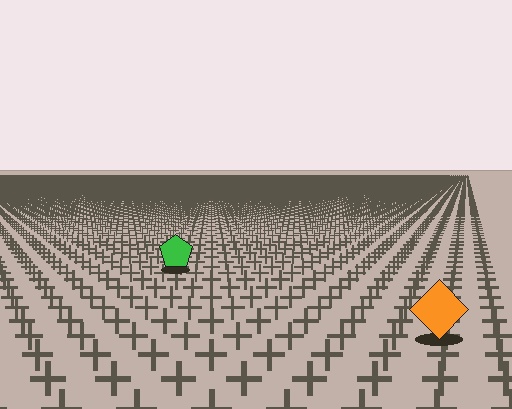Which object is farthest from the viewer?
The green pentagon is farthest from the viewer. It appears smaller and the ground texture around it is denser.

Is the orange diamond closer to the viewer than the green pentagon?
Yes. The orange diamond is closer — you can tell from the texture gradient: the ground texture is coarser near it.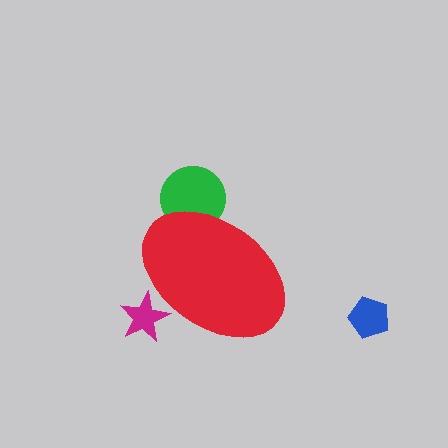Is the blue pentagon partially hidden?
No, the blue pentagon is fully visible.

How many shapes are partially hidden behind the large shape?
2 shapes are partially hidden.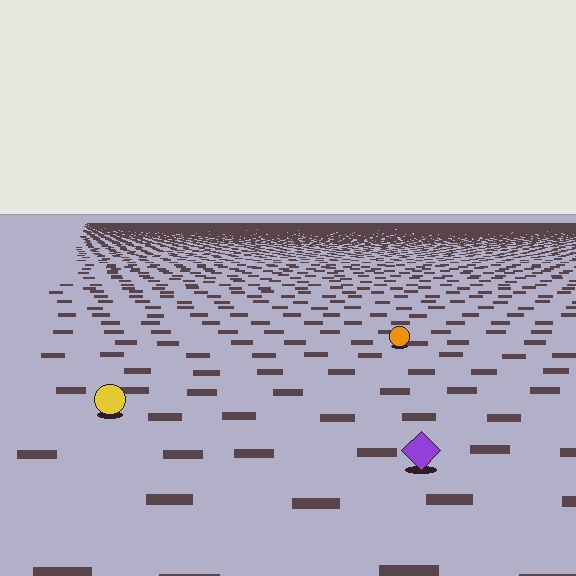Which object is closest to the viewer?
The purple diamond is closest. The texture marks near it are larger and more spread out.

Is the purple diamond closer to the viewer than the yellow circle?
Yes. The purple diamond is closer — you can tell from the texture gradient: the ground texture is coarser near it.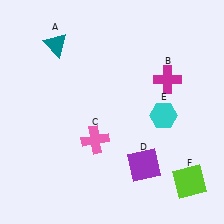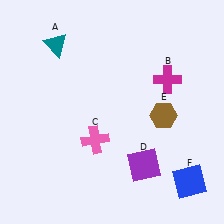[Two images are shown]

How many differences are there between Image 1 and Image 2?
There are 2 differences between the two images.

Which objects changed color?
E changed from cyan to brown. F changed from lime to blue.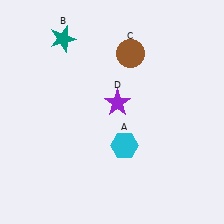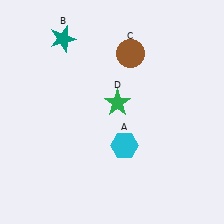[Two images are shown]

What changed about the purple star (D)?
In Image 1, D is purple. In Image 2, it changed to green.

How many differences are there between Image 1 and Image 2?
There is 1 difference between the two images.